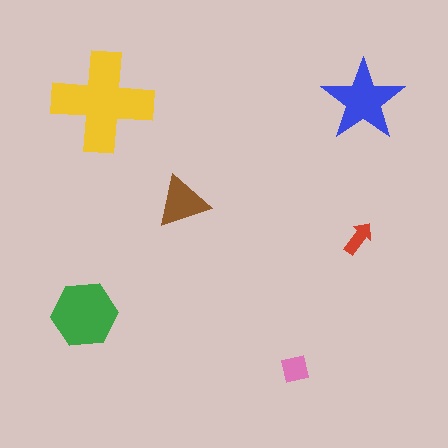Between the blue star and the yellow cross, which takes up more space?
The yellow cross.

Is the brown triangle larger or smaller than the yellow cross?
Smaller.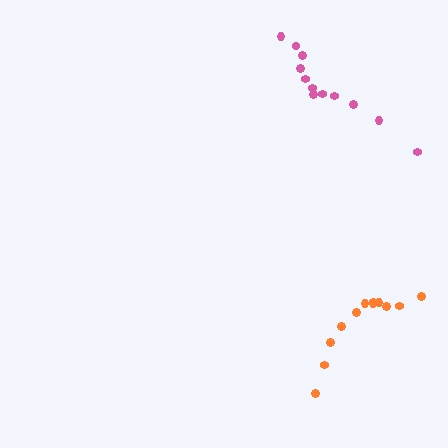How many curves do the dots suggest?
There are 2 distinct paths.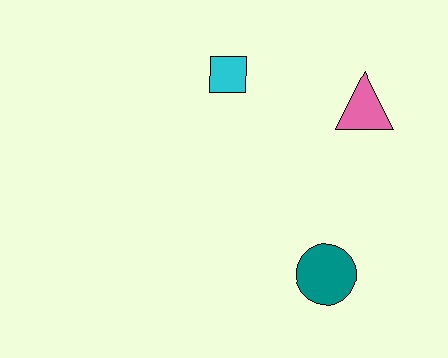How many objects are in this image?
There are 3 objects.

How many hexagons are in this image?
There are no hexagons.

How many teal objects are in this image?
There is 1 teal object.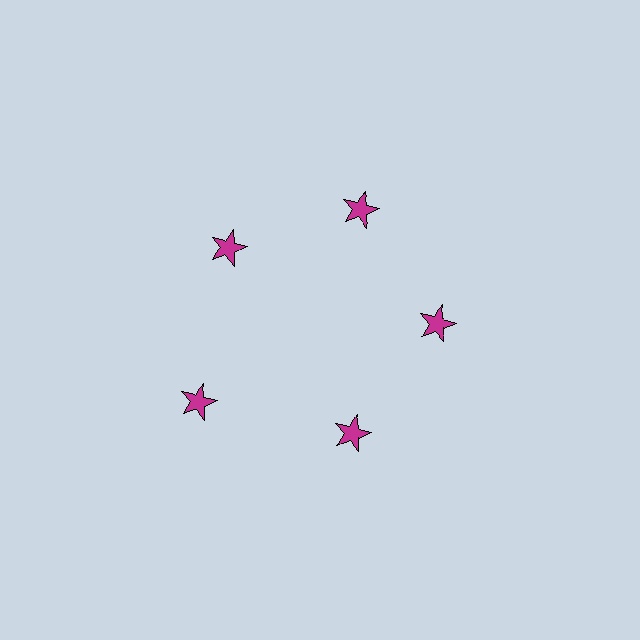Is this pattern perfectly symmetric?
No. The 5 magenta stars are arranged in a ring, but one element near the 8 o'clock position is pushed outward from the center, breaking the 5-fold rotational symmetry.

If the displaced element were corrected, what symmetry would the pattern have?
It would have 5-fold rotational symmetry — the pattern would map onto itself every 72 degrees.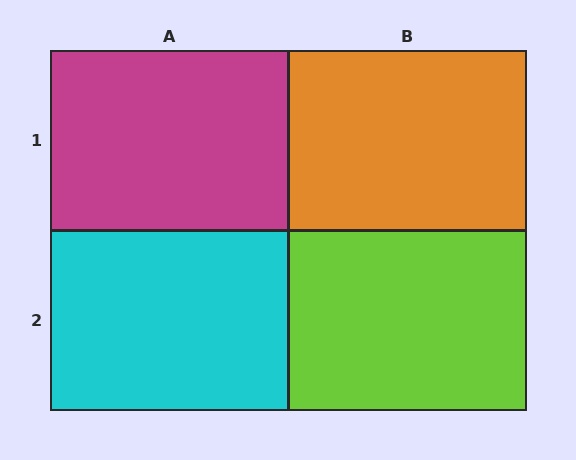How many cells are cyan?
1 cell is cyan.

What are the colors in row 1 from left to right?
Magenta, orange.